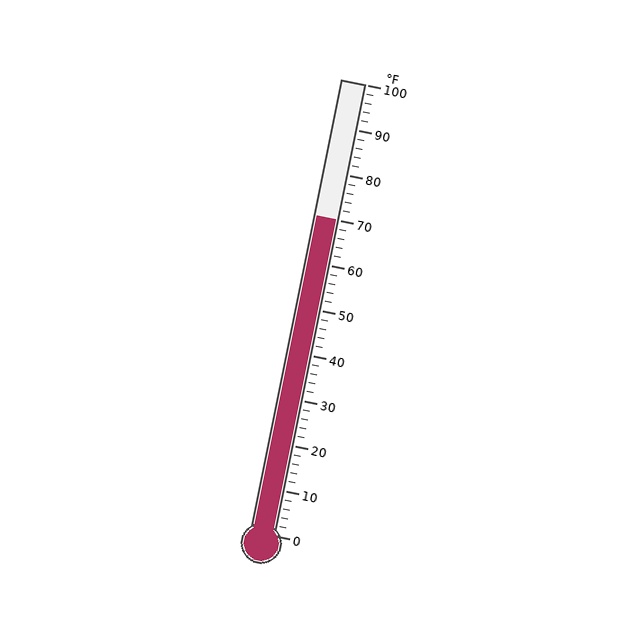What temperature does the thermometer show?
The thermometer shows approximately 70°F.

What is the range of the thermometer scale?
The thermometer scale ranges from 0°F to 100°F.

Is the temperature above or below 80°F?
The temperature is below 80°F.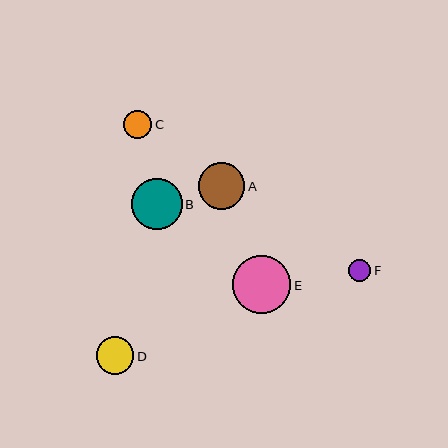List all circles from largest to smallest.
From largest to smallest: E, B, A, D, C, F.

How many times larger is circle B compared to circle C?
Circle B is approximately 1.8 times the size of circle C.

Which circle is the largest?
Circle E is the largest with a size of approximately 58 pixels.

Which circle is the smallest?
Circle F is the smallest with a size of approximately 22 pixels.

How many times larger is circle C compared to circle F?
Circle C is approximately 1.3 times the size of circle F.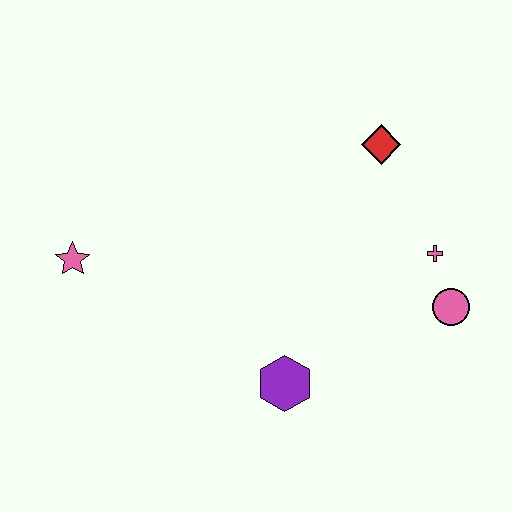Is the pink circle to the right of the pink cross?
Yes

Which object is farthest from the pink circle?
The pink star is farthest from the pink circle.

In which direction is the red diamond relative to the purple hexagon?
The red diamond is above the purple hexagon.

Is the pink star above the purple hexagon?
Yes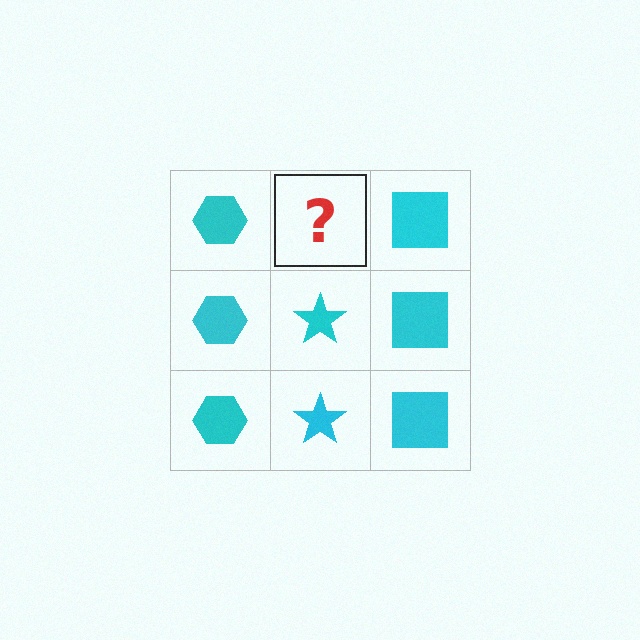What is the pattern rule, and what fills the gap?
The rule is that each column has a consistent shape. The gap should be filled with a cyan star.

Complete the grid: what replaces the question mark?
The question mark should be replaced with a cyan star.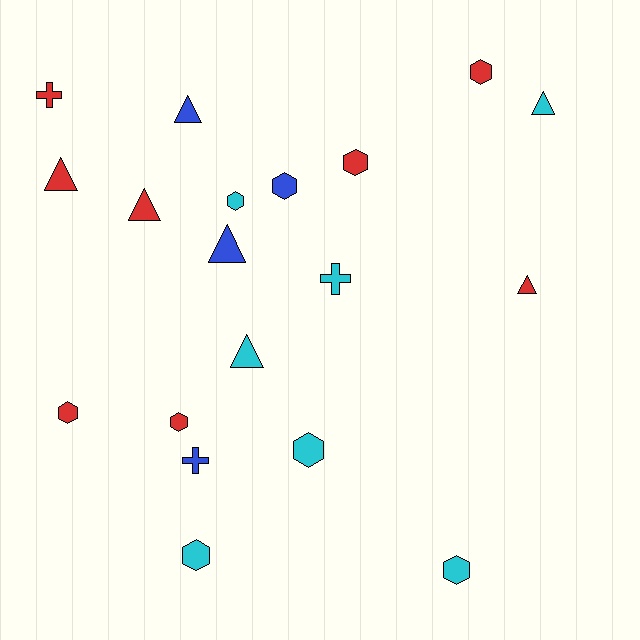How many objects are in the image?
There are 19 objects.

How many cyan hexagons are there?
There are 4 cyan hexagons.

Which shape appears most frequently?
Hexagon, with 9 objects.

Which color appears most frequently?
Red, with 8 objects.